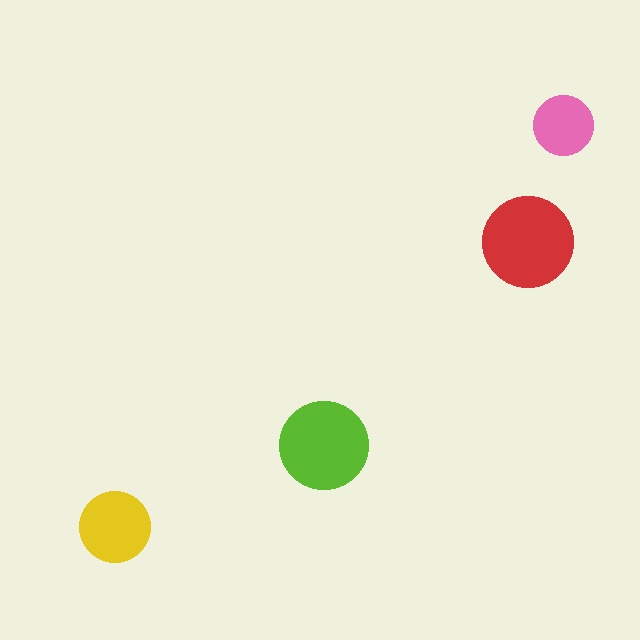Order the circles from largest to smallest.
the red one, the lime one, the yellow one, the pink one.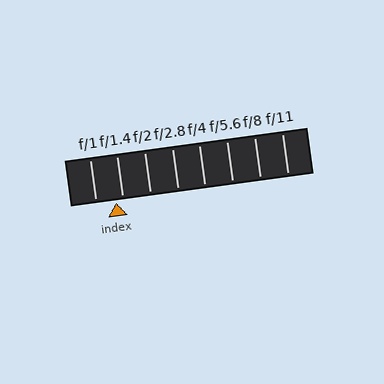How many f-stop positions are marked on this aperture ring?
There are 8 f-stop positions marked.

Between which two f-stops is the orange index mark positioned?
The index mark is between f/1 and f/1.4.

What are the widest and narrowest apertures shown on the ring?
The widest aperture shown is f/1 and the narrowest is f/11.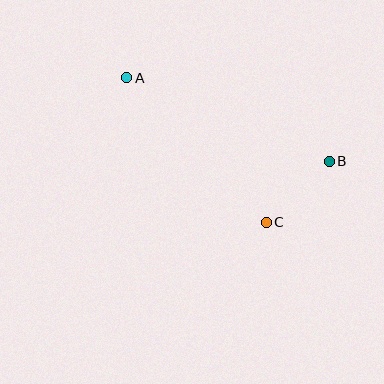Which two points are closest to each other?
Points B and C are closest to each other.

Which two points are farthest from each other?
Points A and B are farthest from each other.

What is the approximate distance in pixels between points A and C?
The distance between A and C is approximately 201 pixels.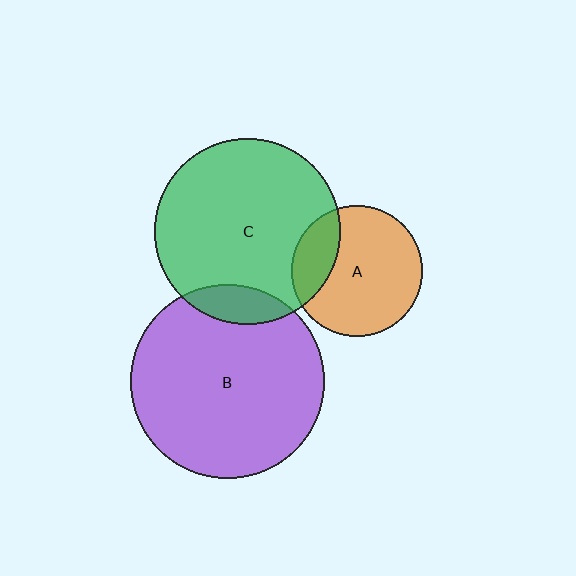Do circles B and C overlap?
Yes.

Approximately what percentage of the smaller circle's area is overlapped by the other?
Approximately 10%.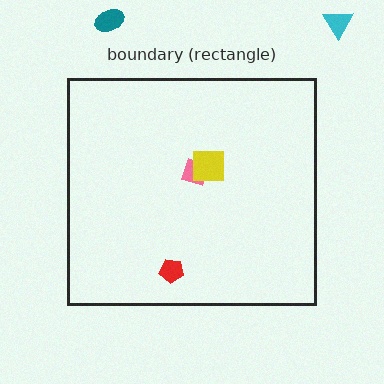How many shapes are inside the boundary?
3 inside, 2 outside.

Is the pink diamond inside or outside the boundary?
Inside.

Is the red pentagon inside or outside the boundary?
Inside.